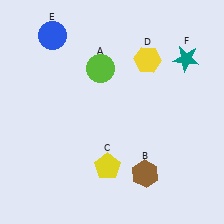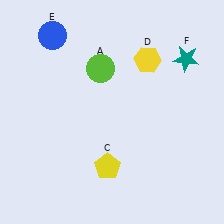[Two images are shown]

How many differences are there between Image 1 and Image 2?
There is 1 difference between the two images.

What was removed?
The brown hexagon (B) was removed in Image 2.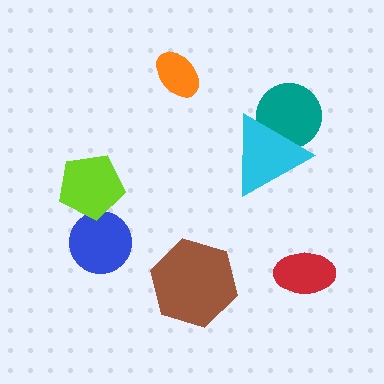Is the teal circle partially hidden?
Yes, it is partially covered by another shape.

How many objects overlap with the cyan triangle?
1 object overlaps with the cyan triangle.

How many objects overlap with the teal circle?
1 object overlaps with the teal circle.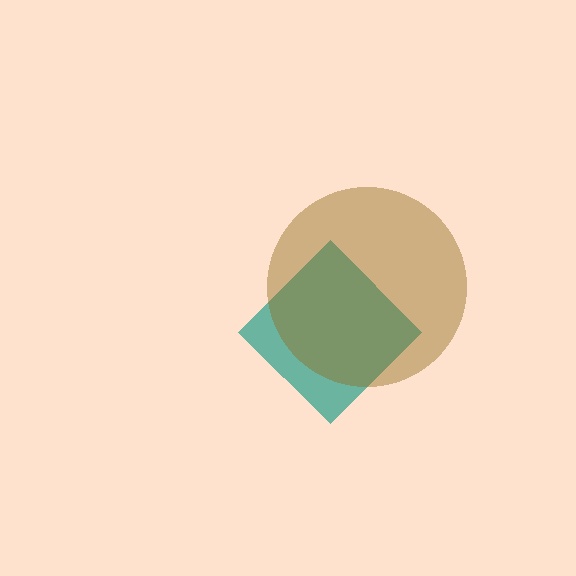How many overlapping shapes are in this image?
There are 2 overlapping shapes in the image.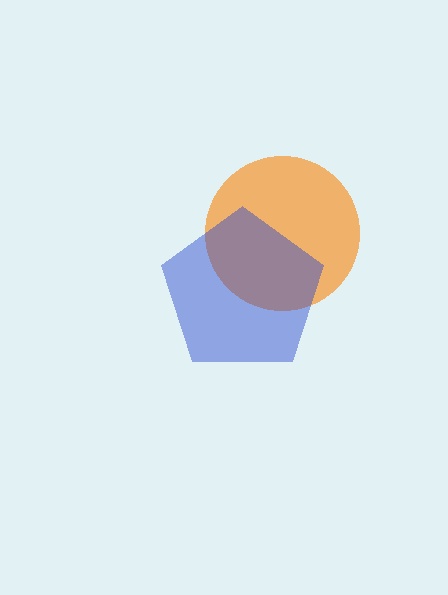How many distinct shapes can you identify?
There are 2 distinct shapes: an orange circle, a blue pentagon.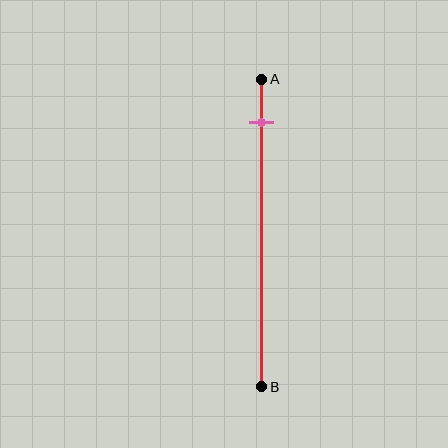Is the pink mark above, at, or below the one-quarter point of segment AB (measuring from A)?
The pink mark is above the one-quarter point of segment AB.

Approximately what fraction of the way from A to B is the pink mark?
The pink mark is approximately 15% of the way from A to B.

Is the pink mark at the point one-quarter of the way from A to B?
No, the mark is at about 15% from A, not at the 25% one-quarter point.